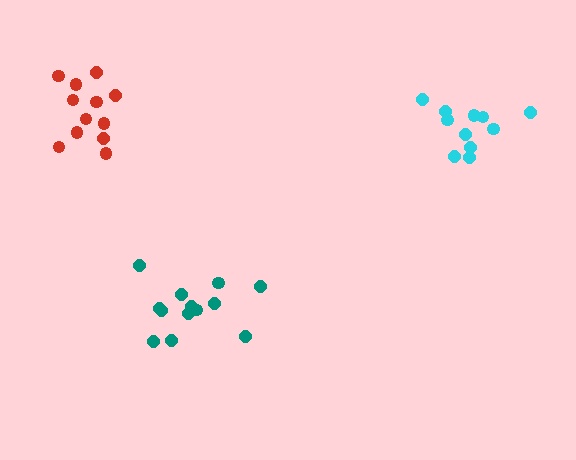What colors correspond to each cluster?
The clusters are colored: cyan, teal, red.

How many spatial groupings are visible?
There are 3 spatial groupings.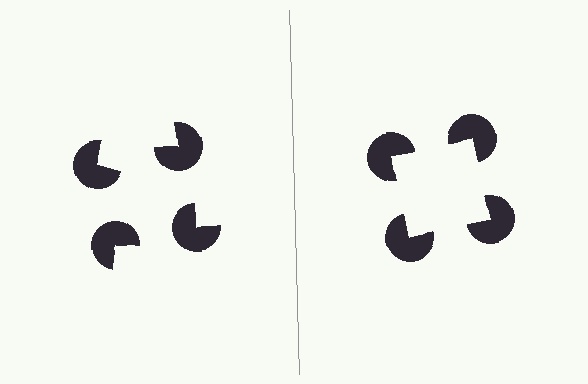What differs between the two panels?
The pac-man discs are positioned identically on both sides; only the wedge orientations differ. On the right they align to a square; on the left they are misaligned.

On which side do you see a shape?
An illusory square appears on the right side. On the left side the wedge cuts are rotated, so no coherent shape forms.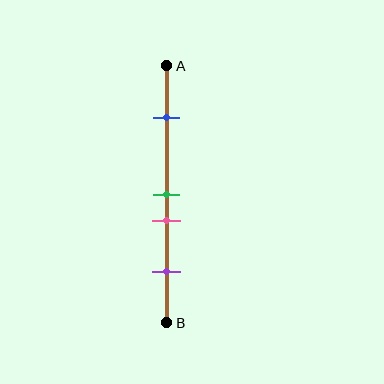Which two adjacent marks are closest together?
The green and pink marks are the closest adjacent pair.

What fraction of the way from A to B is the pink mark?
The pink mark is approximately 60% (0.6) of the way from A to B.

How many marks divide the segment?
There are 4 marks dividing the segment.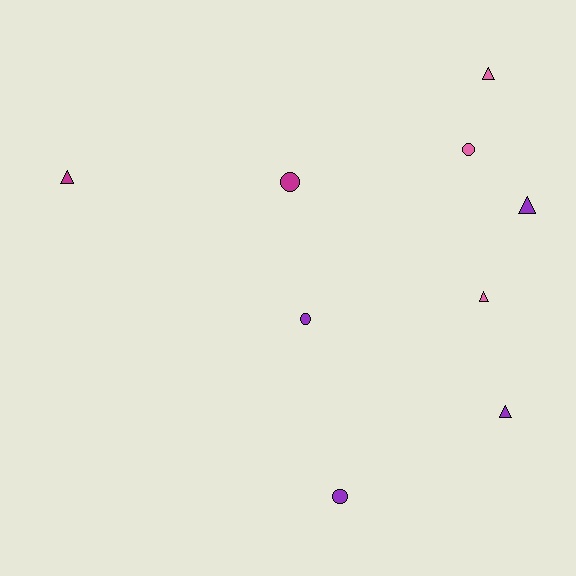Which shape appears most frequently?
Triangle, with 5 objects.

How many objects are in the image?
There are 9 objects.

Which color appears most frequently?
Purple, with 4 objects.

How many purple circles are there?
There are 2 purple circles.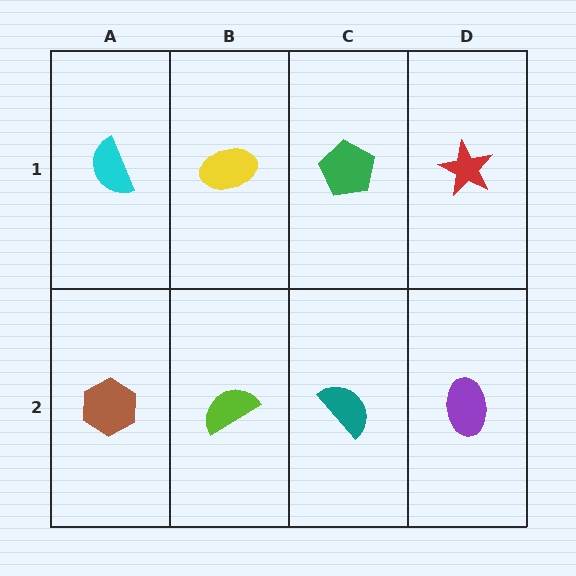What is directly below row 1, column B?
A lime semicircle.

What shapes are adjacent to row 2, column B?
A yellow ellipse (row 1, column B), a brown hexagon (row 2, column A), a teal semicircle (row 2, column C).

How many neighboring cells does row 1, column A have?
2.